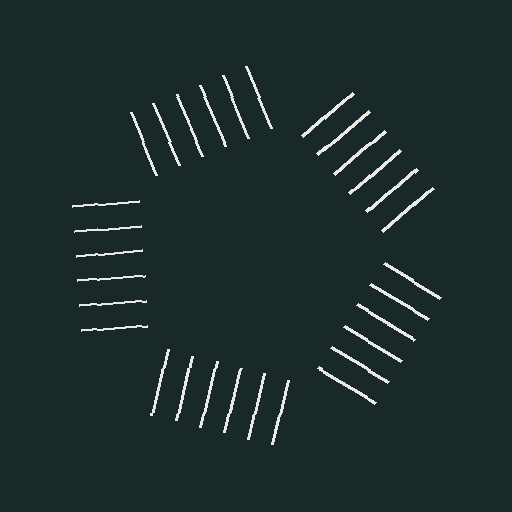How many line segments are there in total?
30 — 6 along each of the 5 edges.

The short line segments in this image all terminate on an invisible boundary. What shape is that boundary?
An illusory pentagon — the line segments terminate on its edges but no continuous stroke is drawn.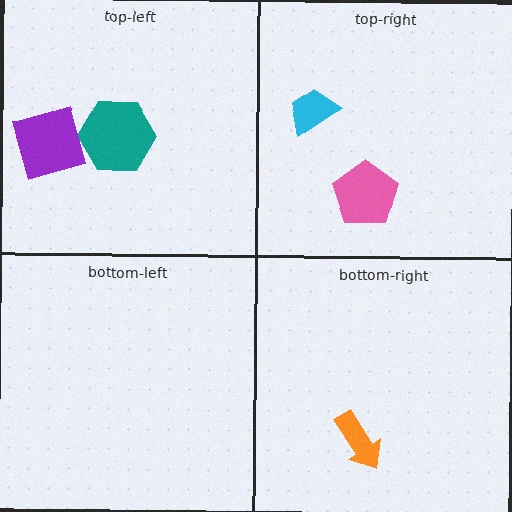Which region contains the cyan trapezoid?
The top-right region.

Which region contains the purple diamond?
The top-left region.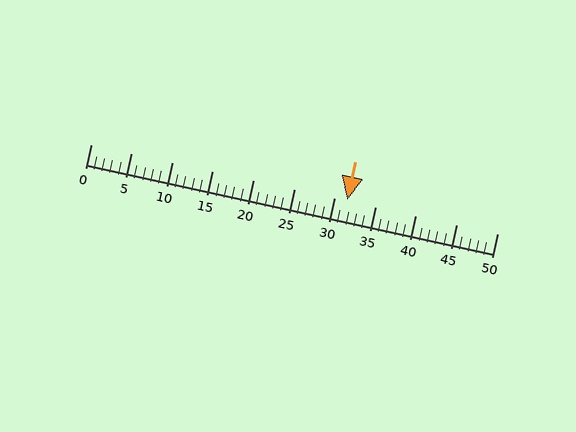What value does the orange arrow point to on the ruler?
The orange arrow points to approximately 32.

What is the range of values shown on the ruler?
The ruler shows values from 0 to 50.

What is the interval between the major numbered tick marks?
The major tick marks are spaced 5 units apart.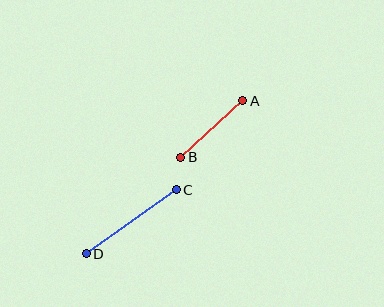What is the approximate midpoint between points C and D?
The midpoint is at approximately (131, 222) pixels.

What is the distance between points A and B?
The distance is approximately 84 pixels.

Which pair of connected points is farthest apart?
Points C and D are farthest apart.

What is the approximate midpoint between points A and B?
The midpoint is at approximately (212, 129) pixels.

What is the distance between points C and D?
The distance is approximately 110 pixels.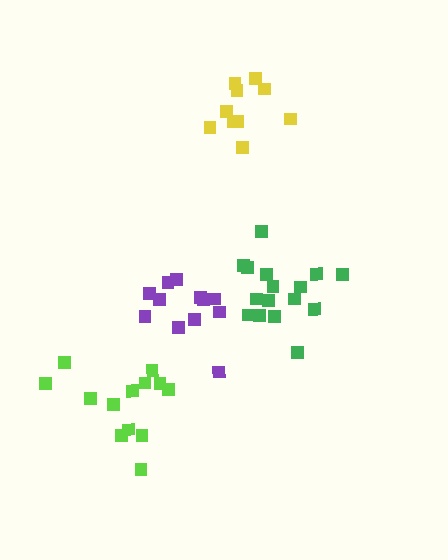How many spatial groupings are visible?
There are 4 spatial groupings.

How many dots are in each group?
Group 1: 16 dots, Group 2: 13 dots, Group 3: 12 dots, Group 4: 10 dots (51 total).